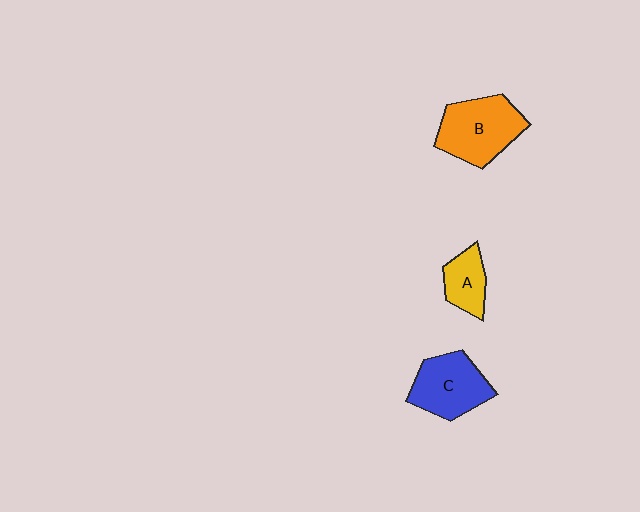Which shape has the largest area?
Shape B (orange).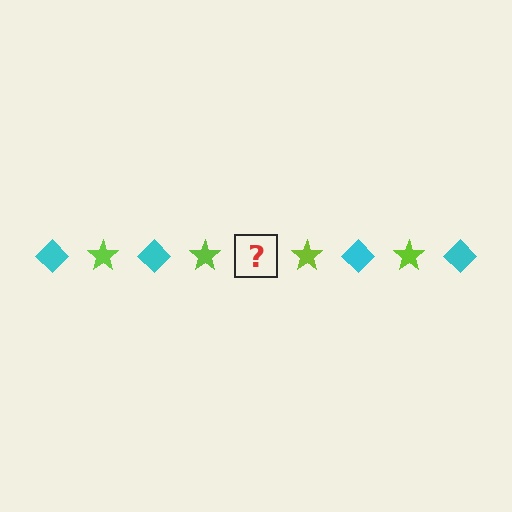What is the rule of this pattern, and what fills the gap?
The rule is that the pattern alternates between cyan diamond and lime star. The gap should be filled with a cyan diamond.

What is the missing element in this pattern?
The missing element is a cyan diamond.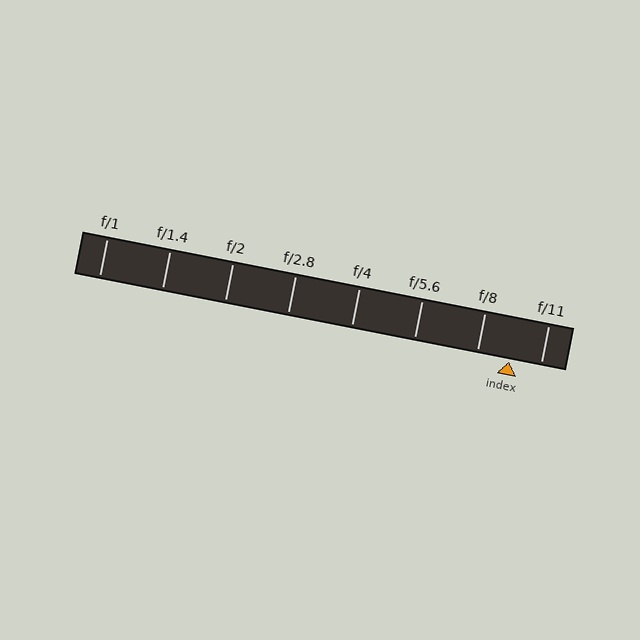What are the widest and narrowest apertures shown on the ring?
The widest aperture shown is f/1 and the narrowest is f/11.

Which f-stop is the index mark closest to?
The index mark is closest to f/11.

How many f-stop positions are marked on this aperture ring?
There are 8 f-stop positions marked.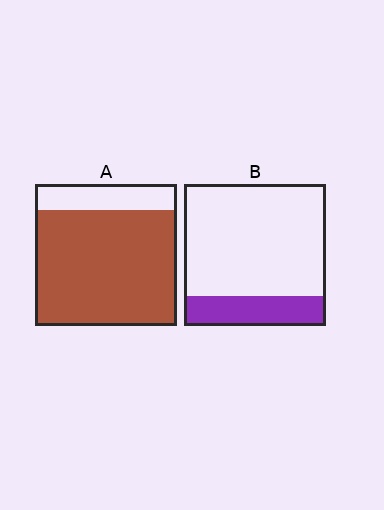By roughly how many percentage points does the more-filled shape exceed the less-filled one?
By roughly 60 percentage points (A over B).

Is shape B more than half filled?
No.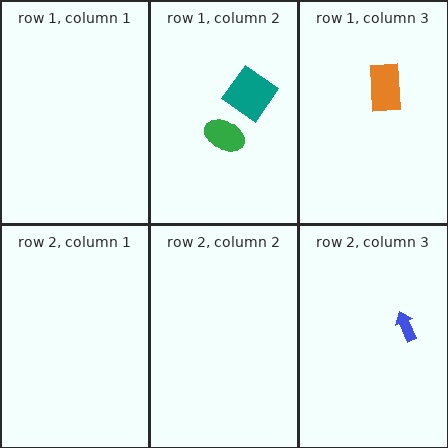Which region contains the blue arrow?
The row 2, column 3 region.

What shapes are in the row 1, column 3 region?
The orange rectangle.